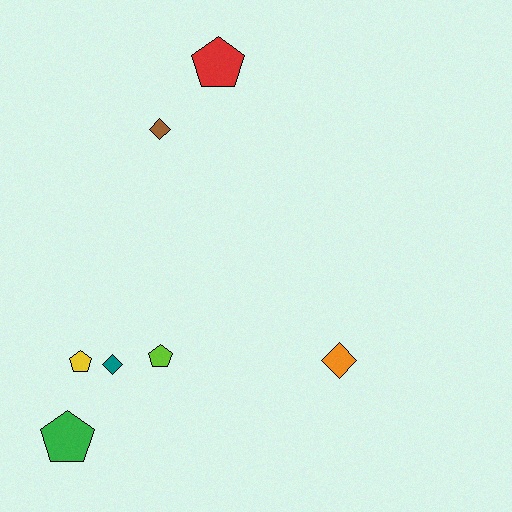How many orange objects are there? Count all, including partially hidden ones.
There is 1 orange object.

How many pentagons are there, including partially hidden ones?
There are 4 pentagons.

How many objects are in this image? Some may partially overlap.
There are 7 objects.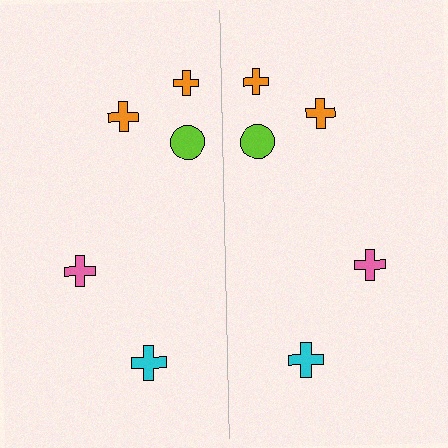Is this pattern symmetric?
Yes, this pattern has bilateral (reflection) symmetry.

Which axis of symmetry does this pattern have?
The pattern has a vertical axis of symmetry running through the center of the image.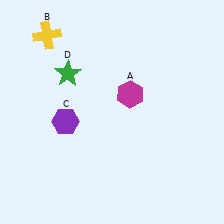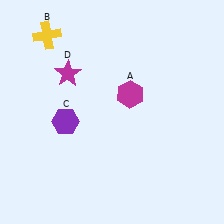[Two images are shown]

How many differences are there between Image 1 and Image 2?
There is 1 difference between the two images.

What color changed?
The star (D) changed from green in Image 1 to magenta in Image 2.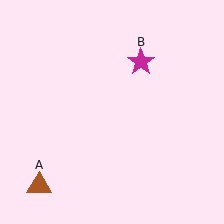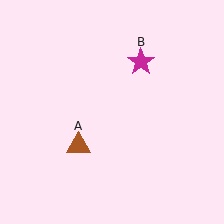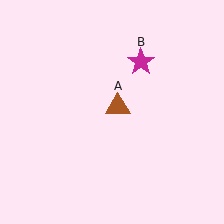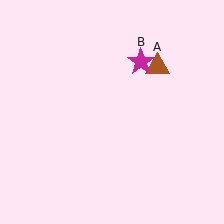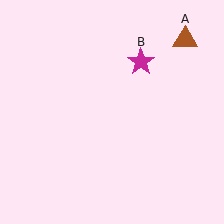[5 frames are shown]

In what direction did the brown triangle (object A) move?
The brown triangle (object A) moved up and to the right.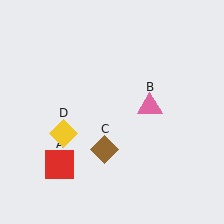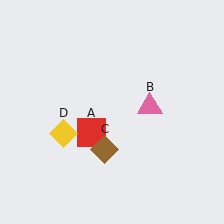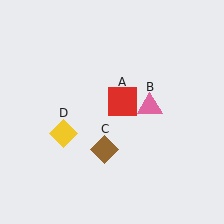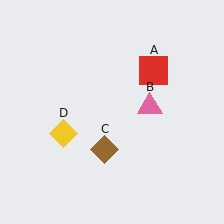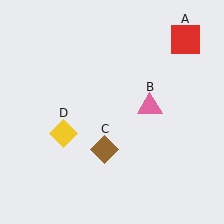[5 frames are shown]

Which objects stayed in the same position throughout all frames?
Pink triangle (object B) and brown diamond (object C) and yellow diamond (object D) remained stationary.